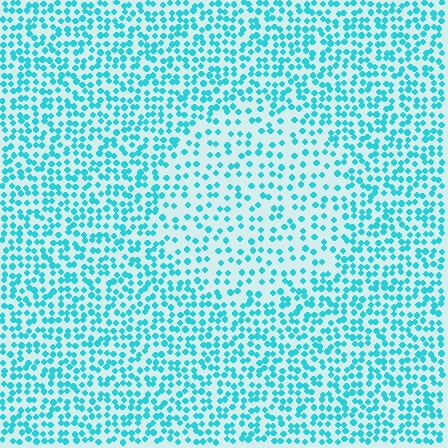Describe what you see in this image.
The image contains small cyan elements arranged at two different densities. A circle-shaped region is visible where the elements are less densely packed than the surrounding area.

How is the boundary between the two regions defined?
The boundary is defined by a change in element density (approximately 1.8x ratio). All elements are the same color, size, and shape.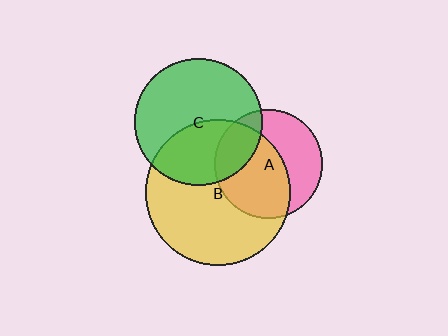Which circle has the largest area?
Circle B (yellow).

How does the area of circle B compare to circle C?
Approximately 1.3 times.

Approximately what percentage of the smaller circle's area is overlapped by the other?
Approximately 60%.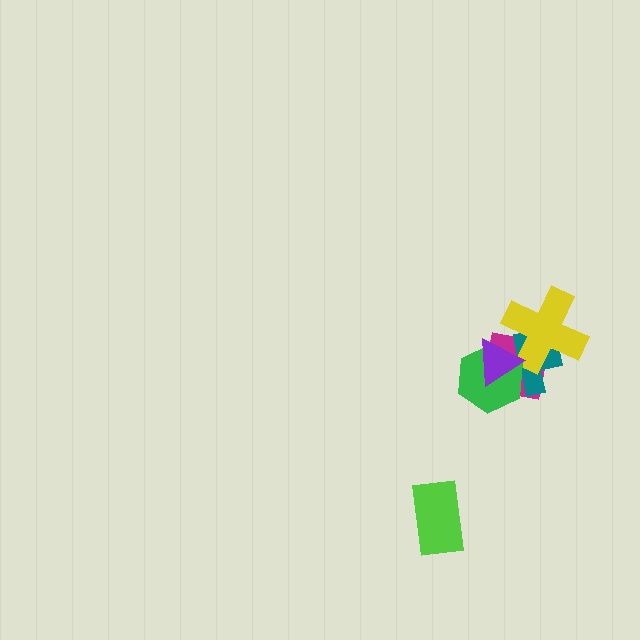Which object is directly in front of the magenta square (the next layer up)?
The teal cross is directly in front of the magenta square.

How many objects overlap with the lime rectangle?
0 objects overlap with the lime rectangle.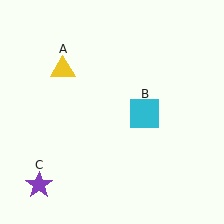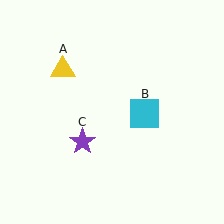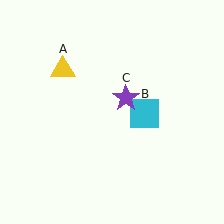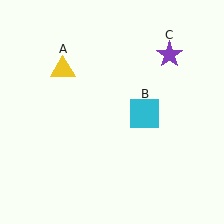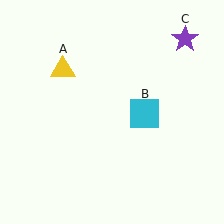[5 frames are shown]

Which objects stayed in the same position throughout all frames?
Yellow triangle (object A) and cyan square (object B) remained stationary.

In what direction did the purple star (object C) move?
The purple star (object C) moved up and to the right.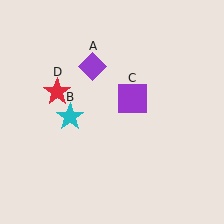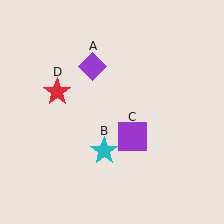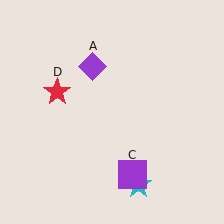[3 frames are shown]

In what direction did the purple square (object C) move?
The purple square (object C) moved down.